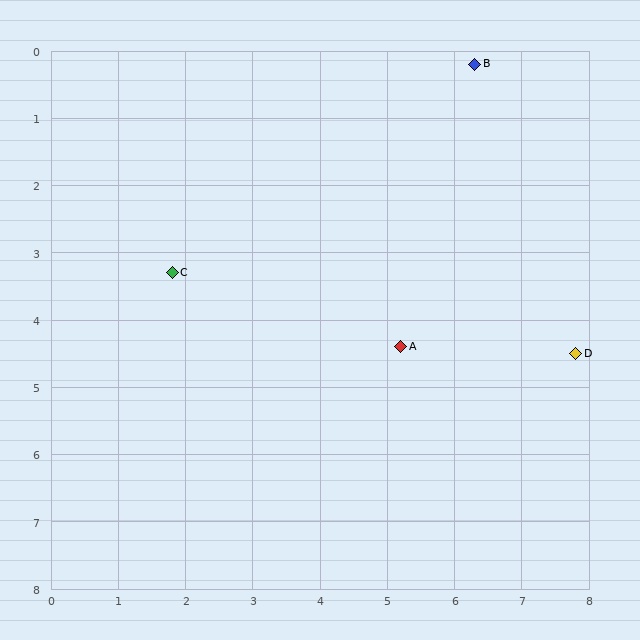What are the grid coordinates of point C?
Point C is at approximately (1.8, 3.3).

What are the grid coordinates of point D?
Point D is at approximately (7.8, 4.5).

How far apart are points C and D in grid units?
Points C and D are about 6.1 grid units apart.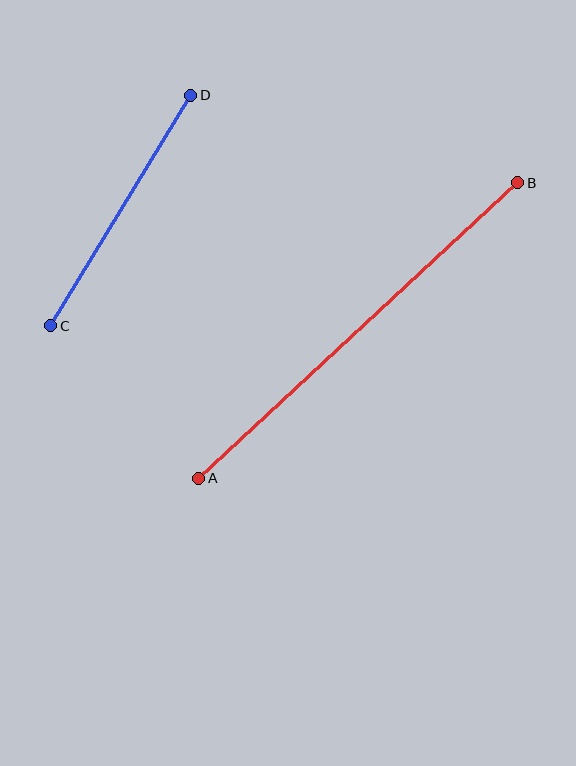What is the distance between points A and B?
The distance is approximately 435 pixels.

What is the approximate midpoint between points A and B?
The midpoint is at approximately (358, 330) pixels.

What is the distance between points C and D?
The distance is approximately 269 pixels.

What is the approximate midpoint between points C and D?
The midpoint is at approximately (121, 211) pixels.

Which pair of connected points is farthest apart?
Points A and B are farthest apart.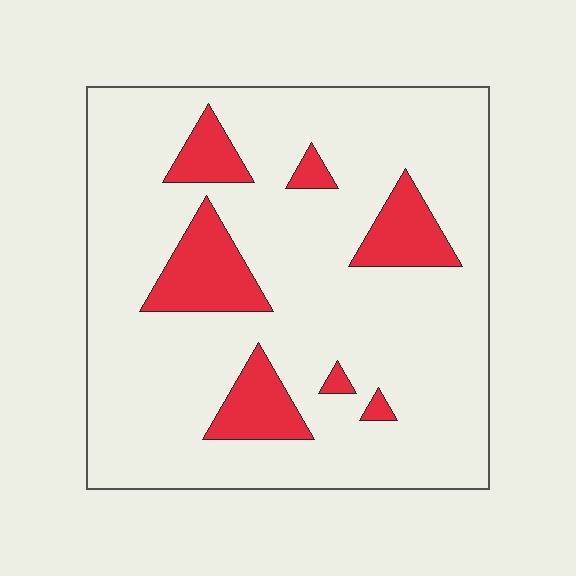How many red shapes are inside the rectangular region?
7.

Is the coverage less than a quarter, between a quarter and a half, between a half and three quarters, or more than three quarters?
Less than a quarter.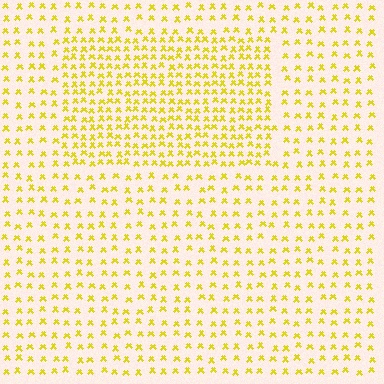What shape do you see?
I see a rectangle.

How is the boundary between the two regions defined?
The boundary is defined by a change in element density (approximately 1.9x ratio). All elements are the same color, size, and shape.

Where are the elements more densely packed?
The elements are more densely packed inside the rectangle boundary.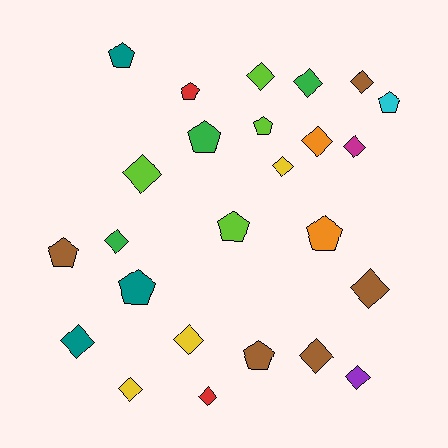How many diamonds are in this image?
There are 15 diamonds.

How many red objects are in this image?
There are 2 red objects.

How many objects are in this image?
There are 25 objects.